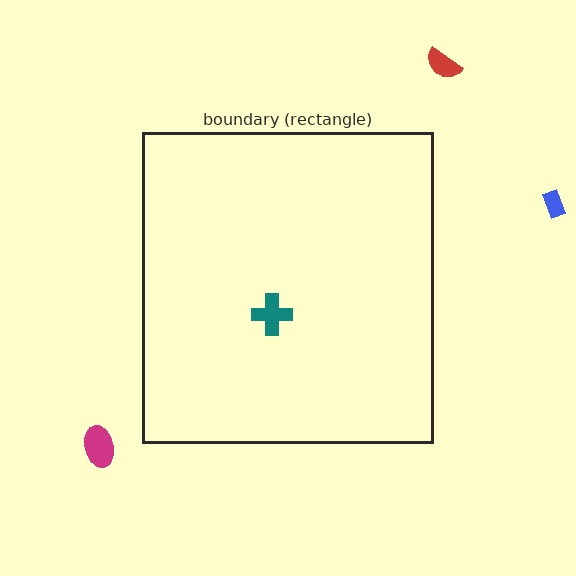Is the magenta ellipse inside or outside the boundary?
Outside.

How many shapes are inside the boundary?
1 inside, 3 outside.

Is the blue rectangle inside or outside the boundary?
Outside.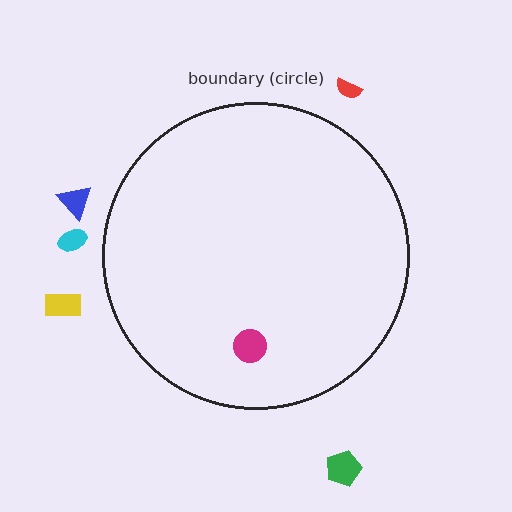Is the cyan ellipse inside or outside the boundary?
Outside.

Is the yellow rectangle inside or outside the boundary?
Outside.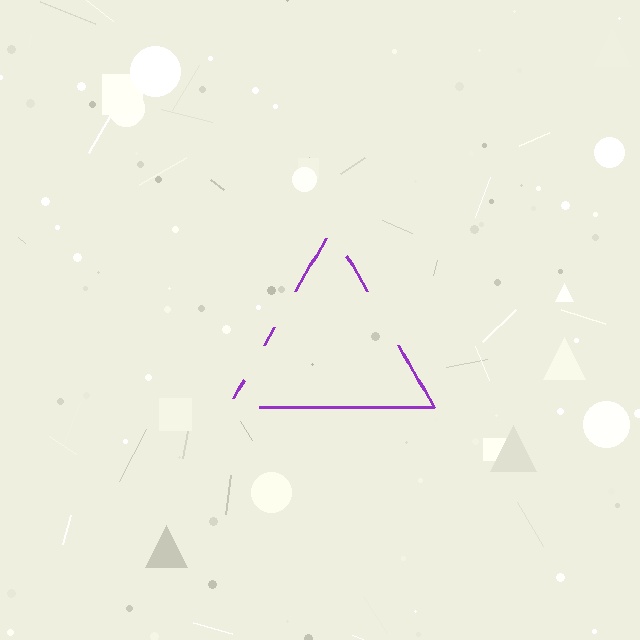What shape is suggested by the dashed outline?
The dashed outline suggests a triangle.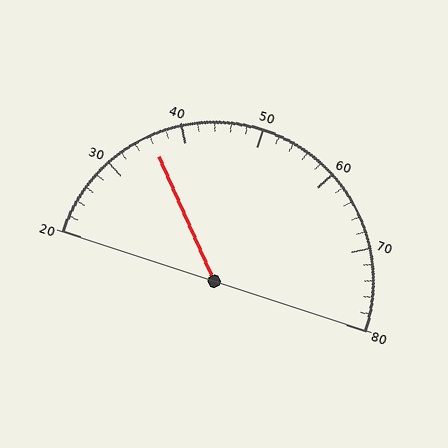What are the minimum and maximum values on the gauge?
The gauge ranges from 20 to 80.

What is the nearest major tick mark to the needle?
The nearest major tick mark is 40.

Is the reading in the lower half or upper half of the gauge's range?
The reading is in the lower half of the range (20 to 80).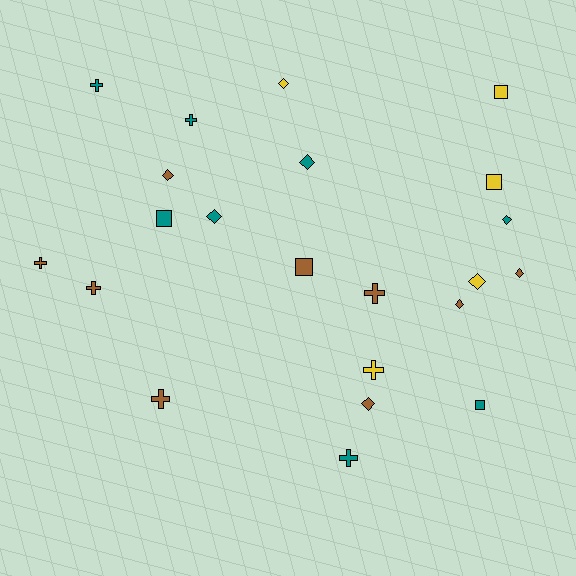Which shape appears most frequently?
Diamond, with 9 objects.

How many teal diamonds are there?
There are 3 teal diamonds.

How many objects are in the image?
There are 22 objects.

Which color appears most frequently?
Brown, with 9 objects.